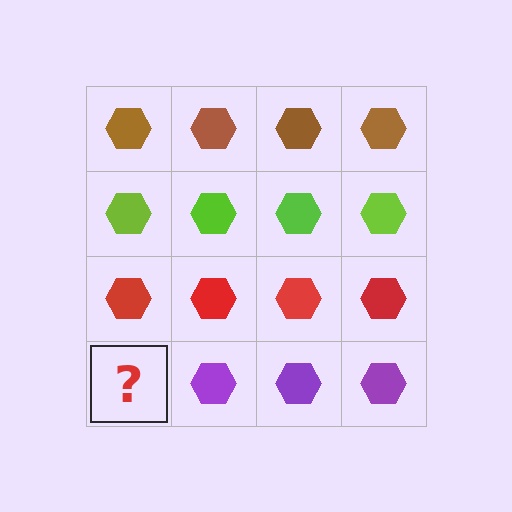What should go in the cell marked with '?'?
The missing cell should contain a purple hexagon.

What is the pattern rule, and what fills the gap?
The rule is that each row has a consistent color. The gap should be filled with a purple hexagon.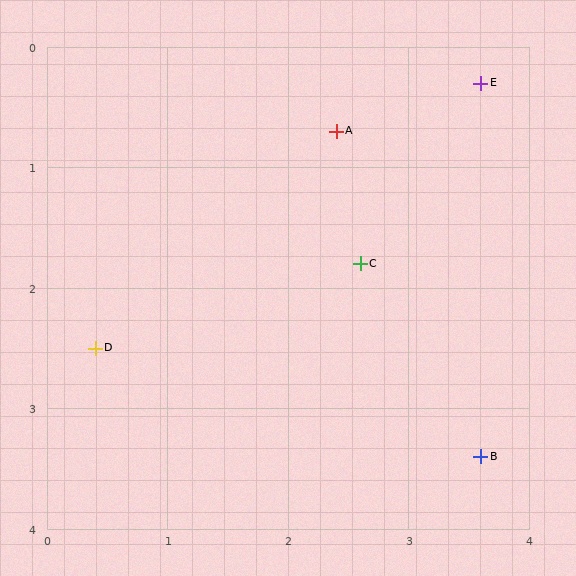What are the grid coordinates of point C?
Point C is at approximately (2.6, 1.8).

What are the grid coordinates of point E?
Point E is at approximately (3.6, 0.3).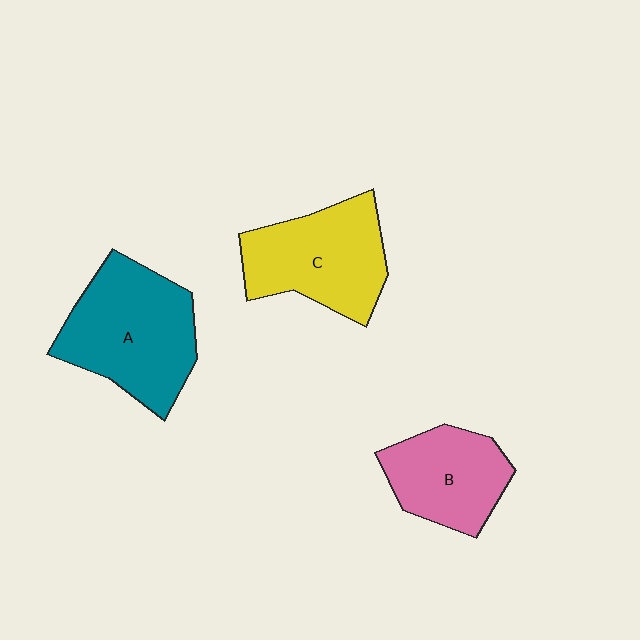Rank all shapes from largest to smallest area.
From largest to smallest: A (teal), C (yellow), B (pink).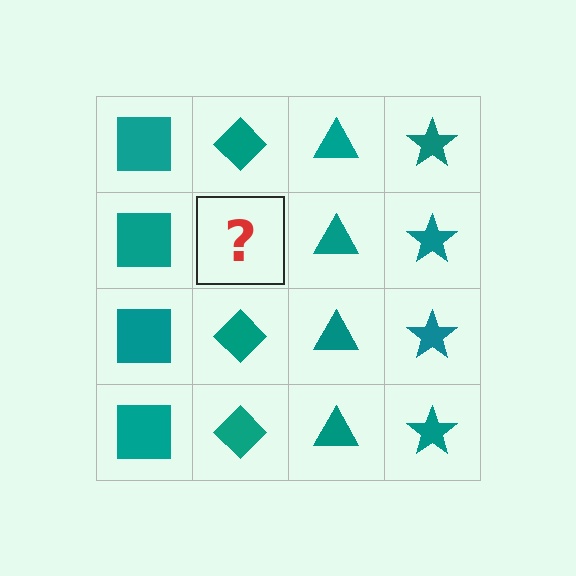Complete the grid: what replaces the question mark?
The question mark should be replaced with a teal diamond.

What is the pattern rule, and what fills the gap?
The rule is that each column has a consistent shape. The gap should be filled with a teal diamond.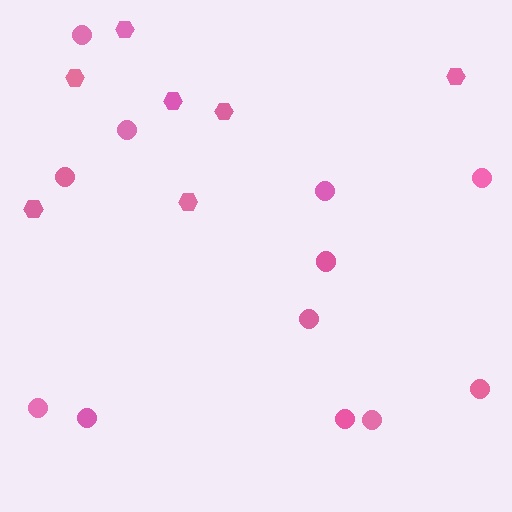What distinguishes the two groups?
There are 2 groups: one group of hexagons (7) and one group of circles (12).